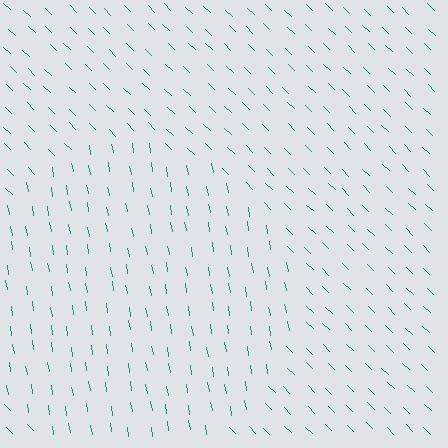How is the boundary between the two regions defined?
The boundary is defined purely by a change in line orientation (approximately 36 degrees difference). All lines are the same color and thickness.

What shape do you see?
I see a circle.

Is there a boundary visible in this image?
Yes, there is a texture boundary formed by a change in line orientation.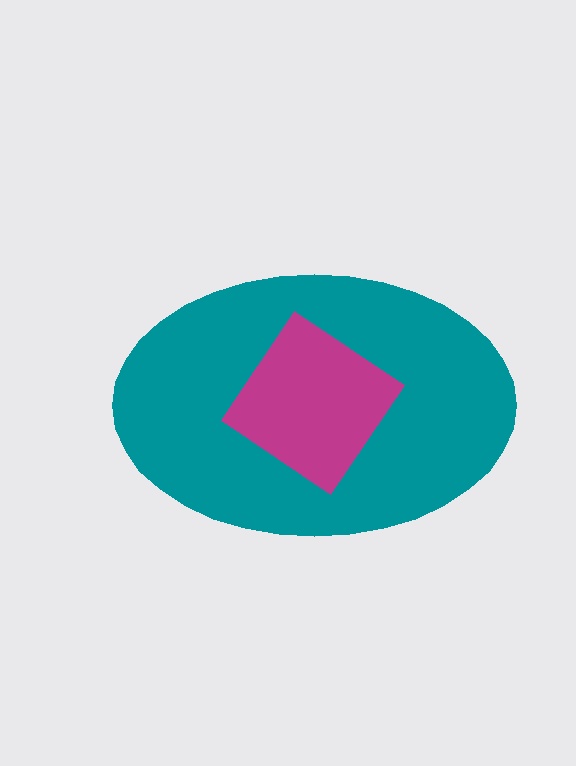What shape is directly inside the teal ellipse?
The magenta diamond.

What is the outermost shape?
The teal ellipse.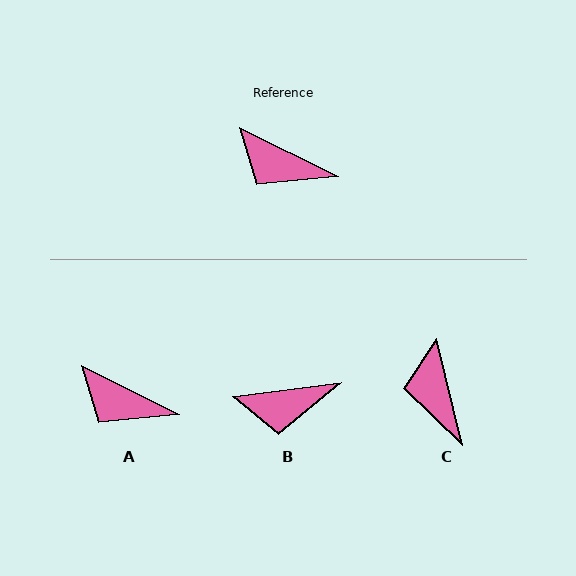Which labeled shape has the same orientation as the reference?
A.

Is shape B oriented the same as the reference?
No, it is off by about 34 degrees.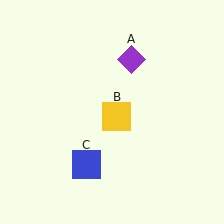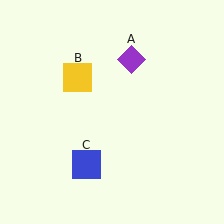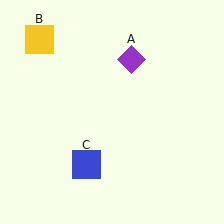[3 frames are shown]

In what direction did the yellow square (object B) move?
The yellow square (object B) moved up and to the left.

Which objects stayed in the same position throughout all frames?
Purple diamond (object A) and blue square (object C) remained stationary.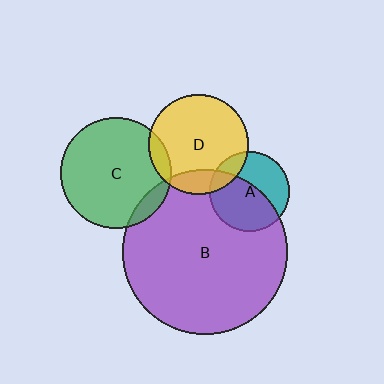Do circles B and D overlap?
Yes.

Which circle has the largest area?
Circle B (purple).